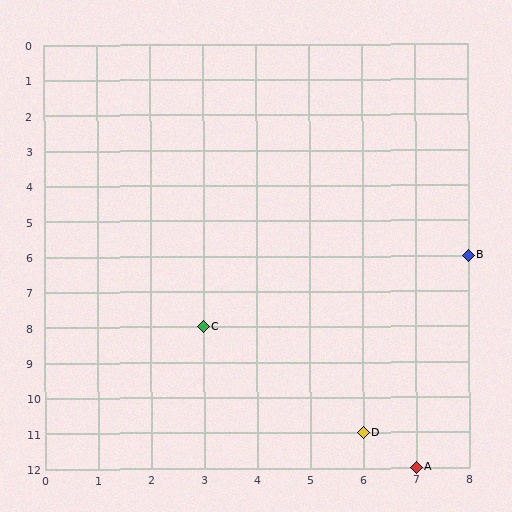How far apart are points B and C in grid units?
Points B and C are 5 columns and 2 rows apart (about 5.4 grid units diagonally).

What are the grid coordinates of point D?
Point D is at grid coordinates (6, 11).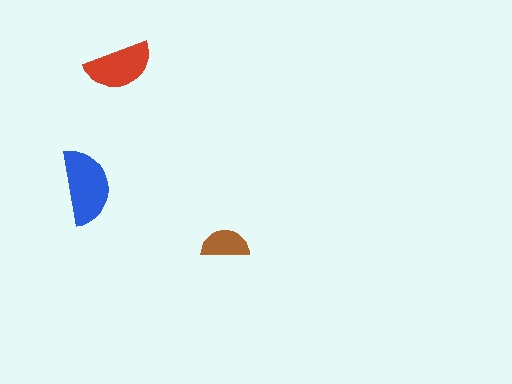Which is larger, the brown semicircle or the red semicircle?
The red one.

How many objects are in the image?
There are 3 objects in the image.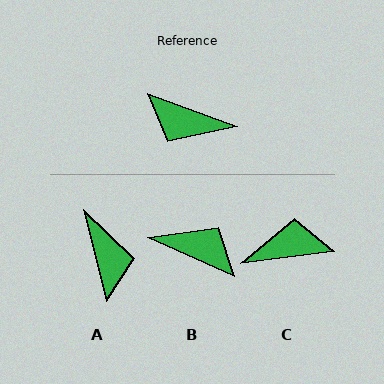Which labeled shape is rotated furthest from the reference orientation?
B, about 176 degrees away.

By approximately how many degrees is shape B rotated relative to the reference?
Approximately 176 degrees counter-clockwise.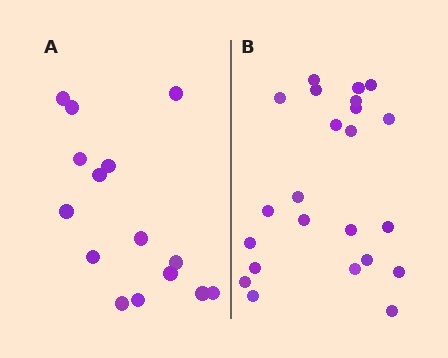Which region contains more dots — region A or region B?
Region B (the right region) has more dots.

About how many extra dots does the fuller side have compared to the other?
Region B has roughly 8 or so more dots than region A.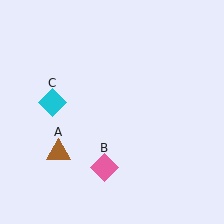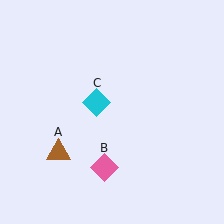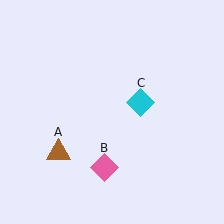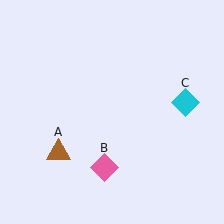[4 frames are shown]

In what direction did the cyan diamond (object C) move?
The cyan diamond (object C) moved right.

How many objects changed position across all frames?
1 object changed position: cyan diamond (object C).